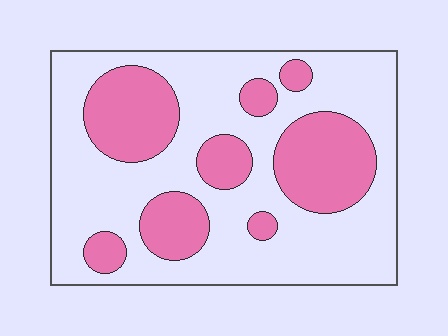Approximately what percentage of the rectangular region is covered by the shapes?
Approximately 30%.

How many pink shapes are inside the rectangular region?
8.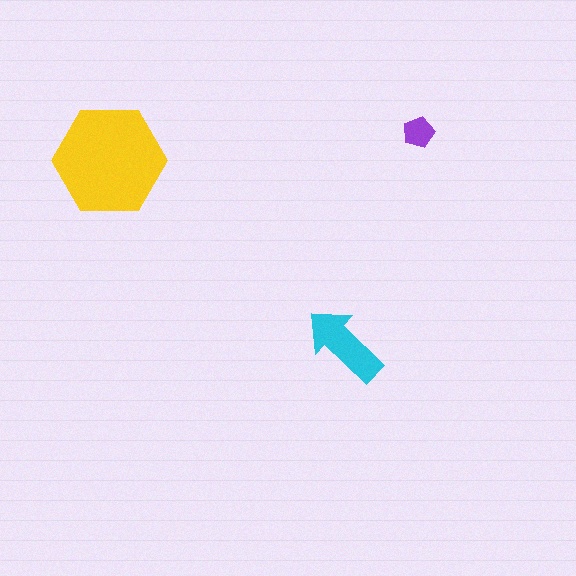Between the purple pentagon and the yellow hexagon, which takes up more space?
The yellow hexagon.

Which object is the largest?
The yellow hexagon.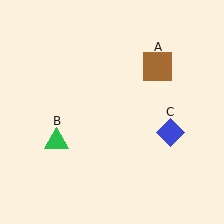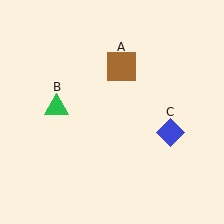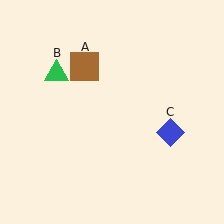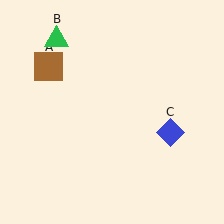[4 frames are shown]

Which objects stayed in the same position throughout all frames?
Blue diamond (object C) remained stationary.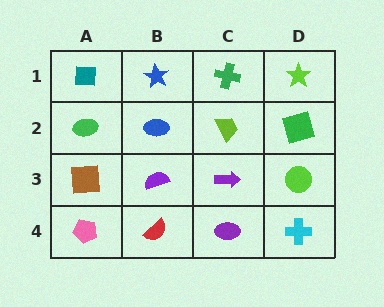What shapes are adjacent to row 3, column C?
A lime trapezoid (row 2, column C), a purple ellipse (row 4, column C), a purple semicircle (row 3, column B), a lime circle (row 3, column D).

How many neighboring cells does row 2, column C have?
4.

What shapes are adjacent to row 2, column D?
A lime star (row 1, column D), a lime circle (row 3, column D), a lime trapezoid (row 2, column C).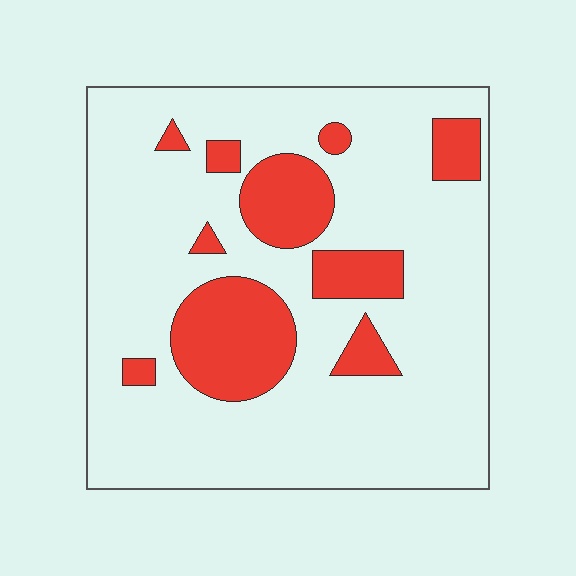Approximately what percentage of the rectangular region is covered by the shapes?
Approximately 20%.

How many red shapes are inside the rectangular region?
10.